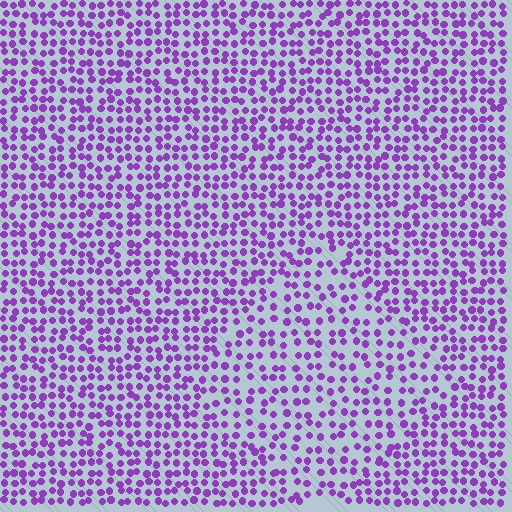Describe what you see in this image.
The image contains small purple elements arranged at two different densities. A diamond-shaped region is visible where the elements are less densely packed than the surrounding area.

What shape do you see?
I see a diamond.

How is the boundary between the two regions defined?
The boundary is defined by a change in element density (approximately 1.5x ratio). All elements are the same color, size, and shape.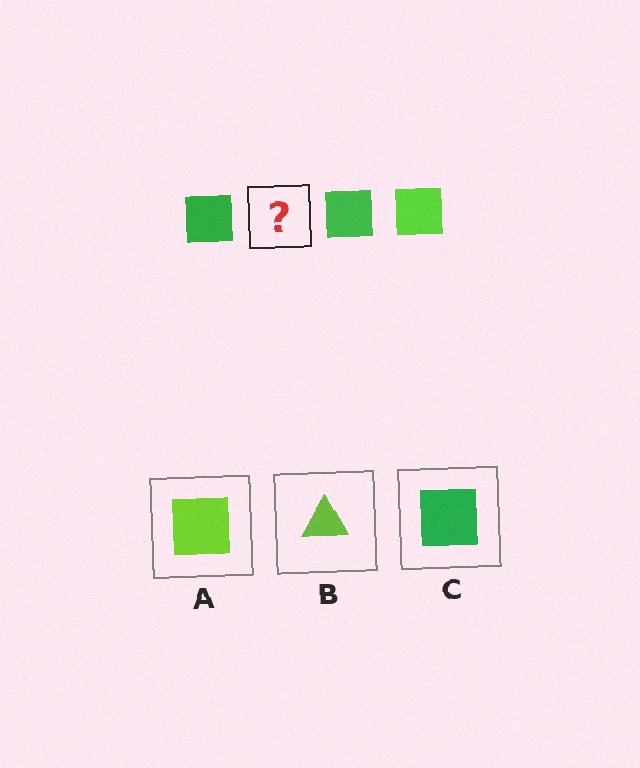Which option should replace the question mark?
Option A.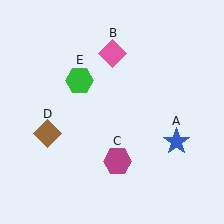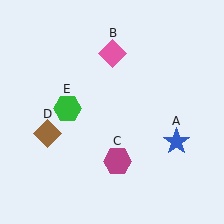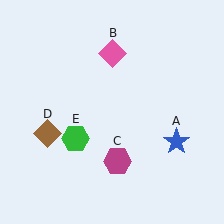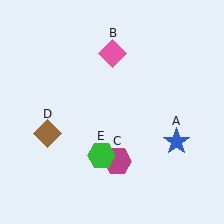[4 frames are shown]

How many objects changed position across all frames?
1 object changed position: green hexagon (object E).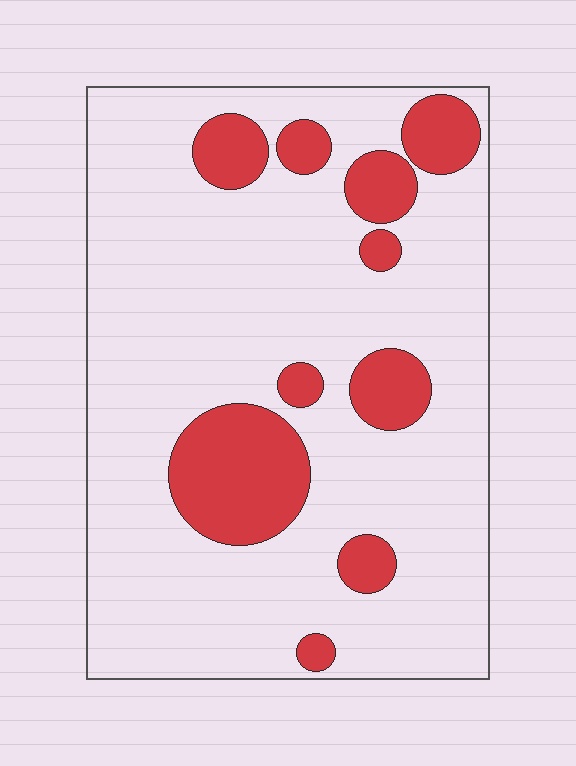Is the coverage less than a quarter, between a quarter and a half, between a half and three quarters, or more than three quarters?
Less than a quarter.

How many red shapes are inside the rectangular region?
10.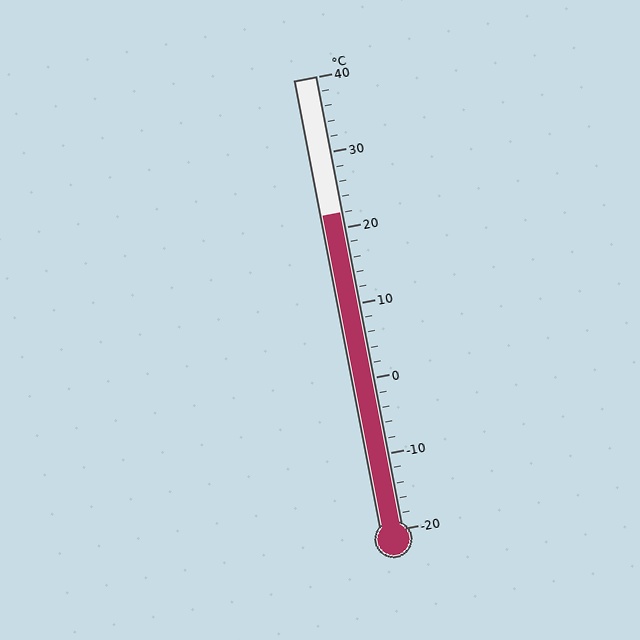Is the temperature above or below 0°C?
The temperature is above 0°C.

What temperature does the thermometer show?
The thermometer shows approximately 22°C.